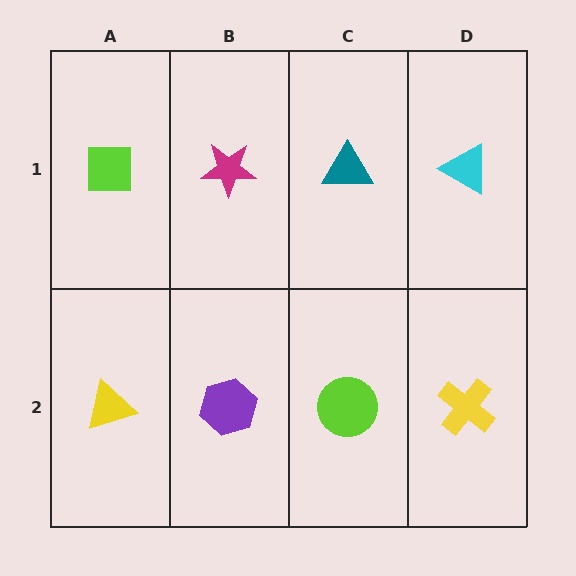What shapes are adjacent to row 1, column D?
A yellow cross (row 2, column D), a teal triangle (row 1, column C).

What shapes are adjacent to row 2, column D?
A cyan triangle (row 1, column D), a lime circle (row 2, column C).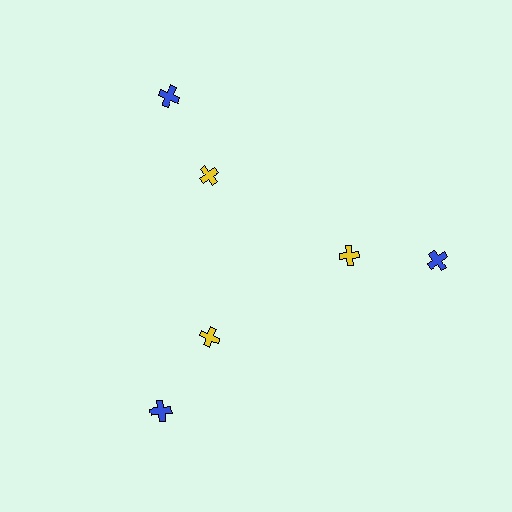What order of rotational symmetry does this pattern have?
This pattern has 3-fold rotational symmetry.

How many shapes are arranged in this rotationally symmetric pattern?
There are 6 shapes, arranged in 3 groups of 2.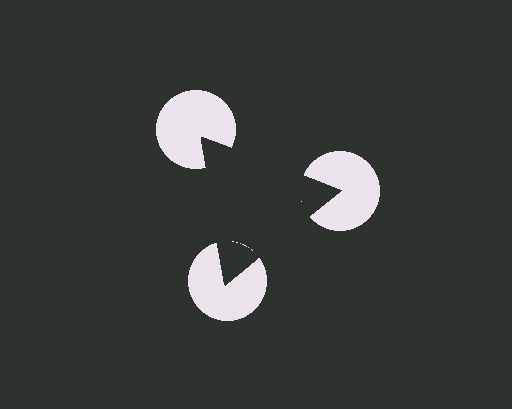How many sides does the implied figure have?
3 sides.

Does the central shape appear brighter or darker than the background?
It typically appears slightly darker than the background, even though no actual brightness change is drawn.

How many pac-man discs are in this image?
There are 3 — one at each vertex of the illusory triangle.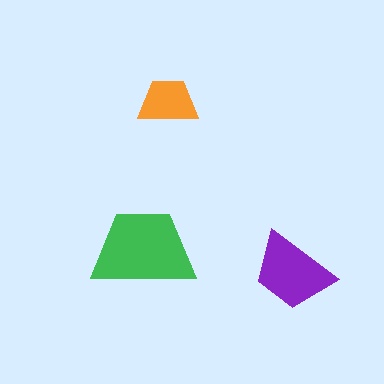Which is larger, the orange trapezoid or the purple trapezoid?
The purple one.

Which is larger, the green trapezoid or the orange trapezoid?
The green one.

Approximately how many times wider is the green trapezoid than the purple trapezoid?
About 1.5 times wider.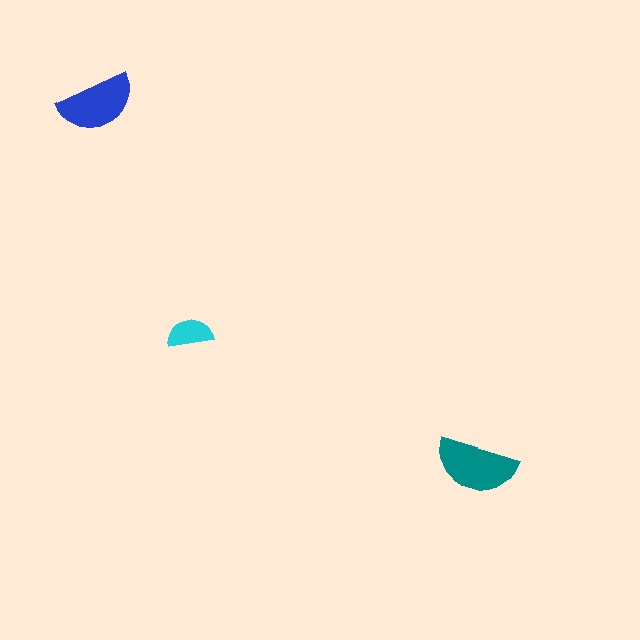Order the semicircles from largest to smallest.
the teal one, the blue one, the cyan one.